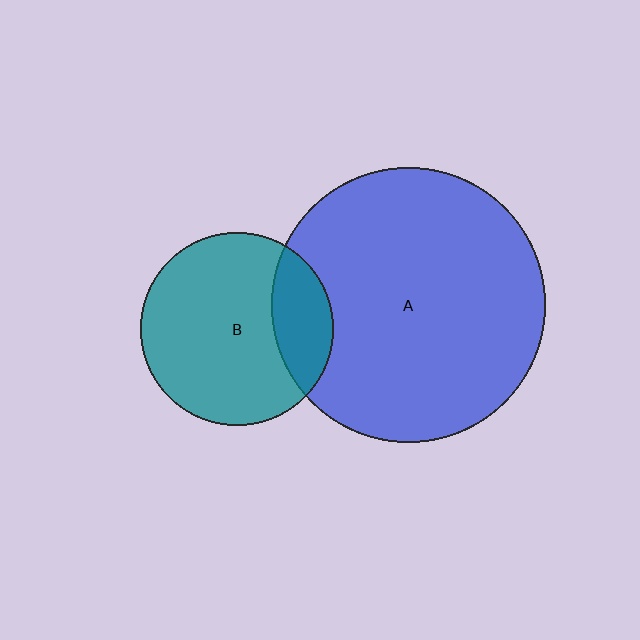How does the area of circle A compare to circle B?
Approximately 2.0 times.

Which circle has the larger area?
Circle A (blue).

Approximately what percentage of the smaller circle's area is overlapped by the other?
Approximately 20%.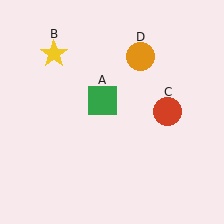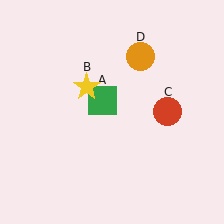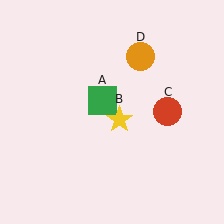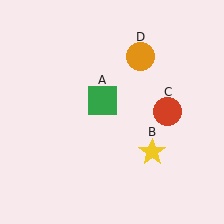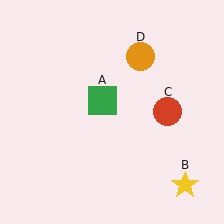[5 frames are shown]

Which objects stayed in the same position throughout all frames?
Green square (object A) and red circle (object C) and orange circle (object D) remained stationary.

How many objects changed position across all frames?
1 object changed position: yellow star (object B).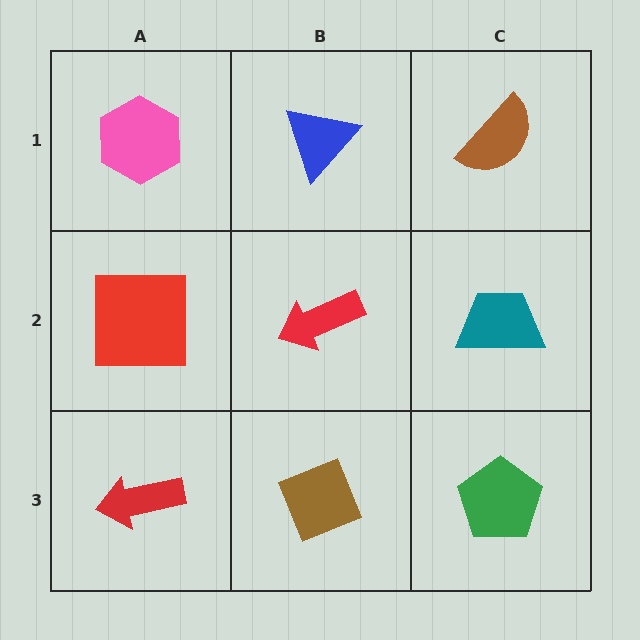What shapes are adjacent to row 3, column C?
A teal trapezoid (row 2, column C), a brown diamond (row 3, column B).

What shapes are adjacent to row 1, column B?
A red arrow (row 2, column B), a pink hexagon (row 1, column A), a brown semicircle (row 1, column C).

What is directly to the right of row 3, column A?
A brown diamond.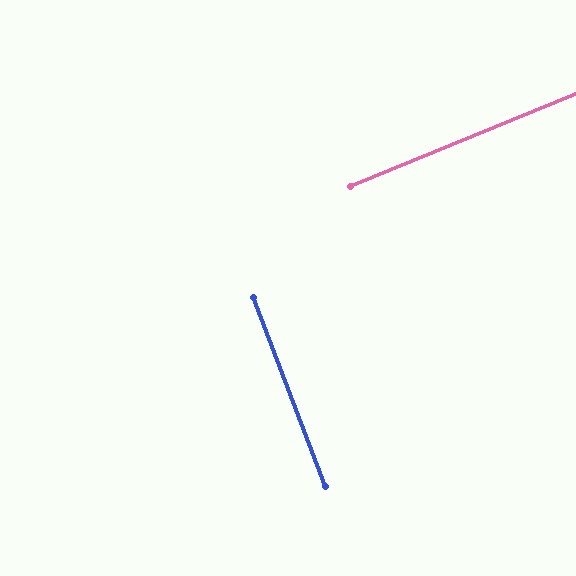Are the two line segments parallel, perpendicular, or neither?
Perpendicular — they meet at approximately 88°.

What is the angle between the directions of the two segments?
Approximately 88 degrees.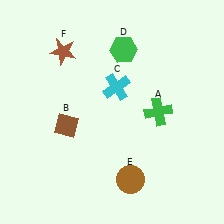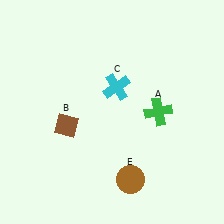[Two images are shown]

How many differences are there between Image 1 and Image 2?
There are 2 differences between the two images.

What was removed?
The brown star (F), the green hexagon (D) were removed in Image 2.